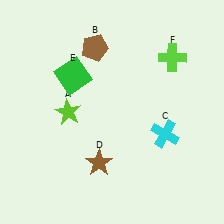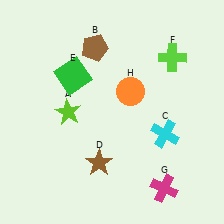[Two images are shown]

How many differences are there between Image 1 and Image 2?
There are 2 differences between the two images.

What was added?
A magenta cross (G), an orange circle (H) were added in Image 2.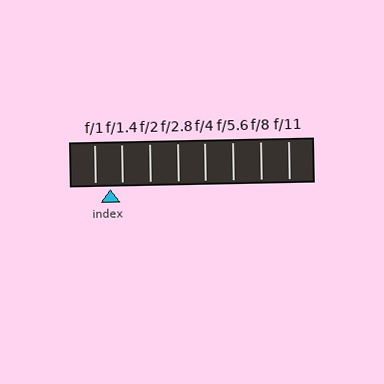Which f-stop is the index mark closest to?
The index mark is closest to f/1.4.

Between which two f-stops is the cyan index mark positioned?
The index mark is between f/1 and f/1.4.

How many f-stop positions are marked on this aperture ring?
There are 8 f-stop positions marked.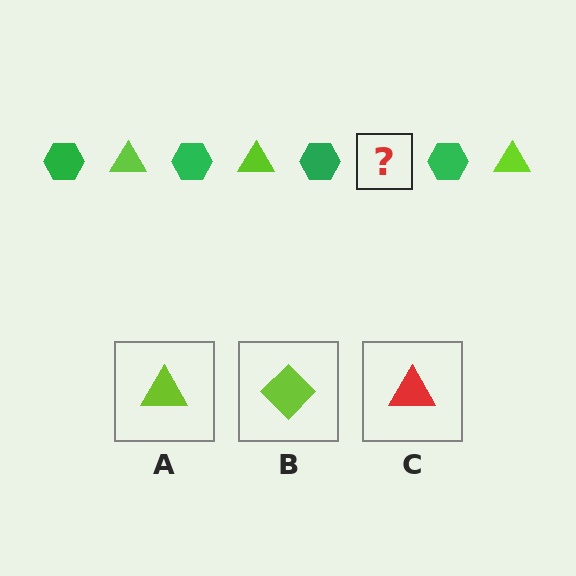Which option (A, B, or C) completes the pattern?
A.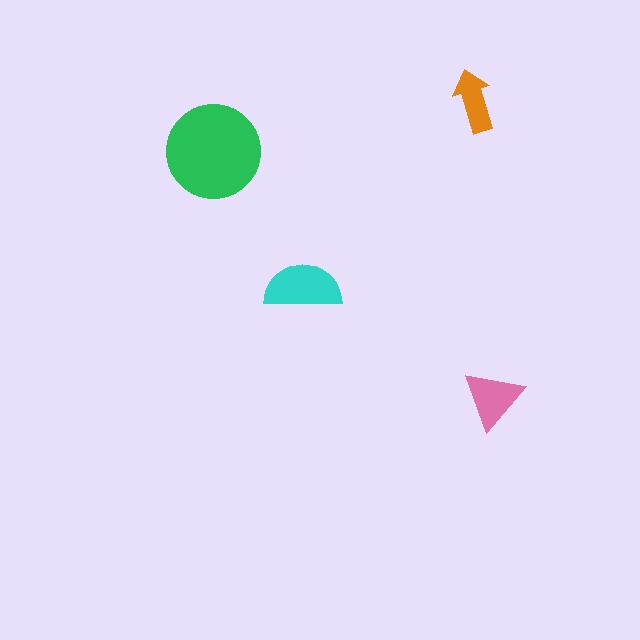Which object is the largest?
The green circle.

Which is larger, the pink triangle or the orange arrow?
The pink triangle.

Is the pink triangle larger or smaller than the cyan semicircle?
Smaller.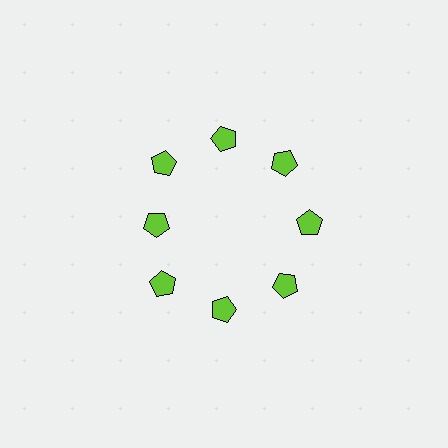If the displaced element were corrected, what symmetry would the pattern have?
It would have 8-fold rotational symmetry — the pattern would map onto itself every 45 degrees.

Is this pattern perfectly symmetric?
No. The 8 lime pentagons are arranged in a ring, but one element near the 9 o'clock position is pulled inward toward the center, breaking the 8-fold rotational symmetry.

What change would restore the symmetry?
The symmetry would be restored by moving it outward, back onto the ring so that all 8 pentagons sit at equal angles and equal distance from the center.